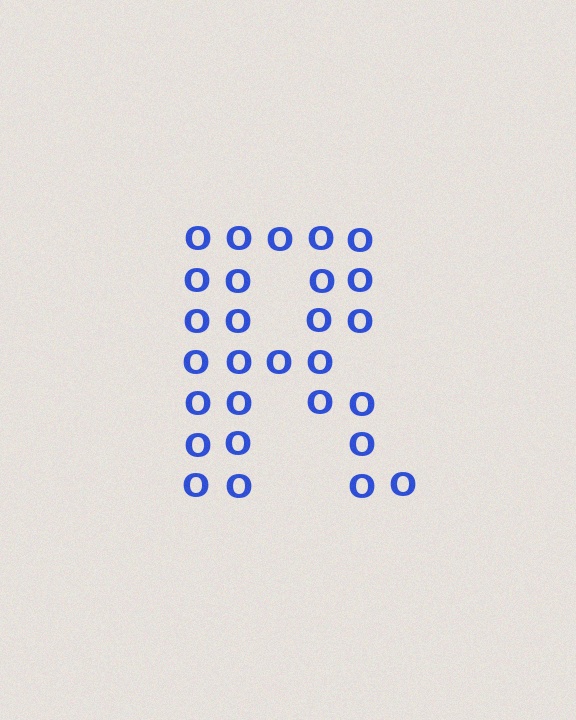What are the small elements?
The small elements are letter O's.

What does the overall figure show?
The overall figure shows the letter R.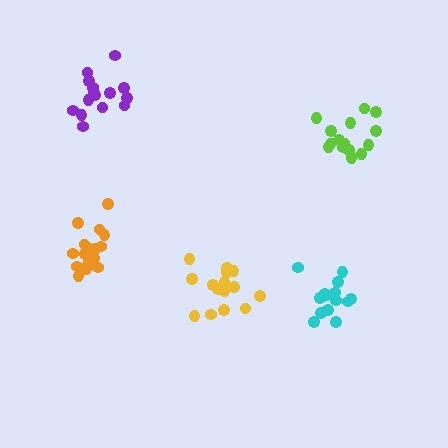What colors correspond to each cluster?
The clusters are colored: orange, lime, cyan, purple, yellow.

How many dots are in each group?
Group 1: 19 dots, Group 2: 16 dots, Group 3: 14 dots, Group 4: 16 dots, Group 5: 15 dots (80 total).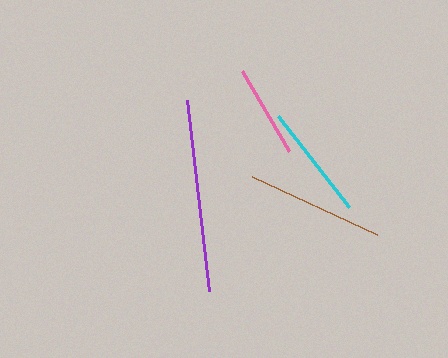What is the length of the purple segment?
The purple segment is approximately 192 pixels long.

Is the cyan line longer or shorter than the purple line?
The purple line is longer than the cyan line.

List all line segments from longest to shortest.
From longest to shortest: purple, brown, cyan, pink.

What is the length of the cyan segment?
The cyan segment is approximately 115 pixels long.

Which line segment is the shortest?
The pink line is the shortest at approximately 93 pixels.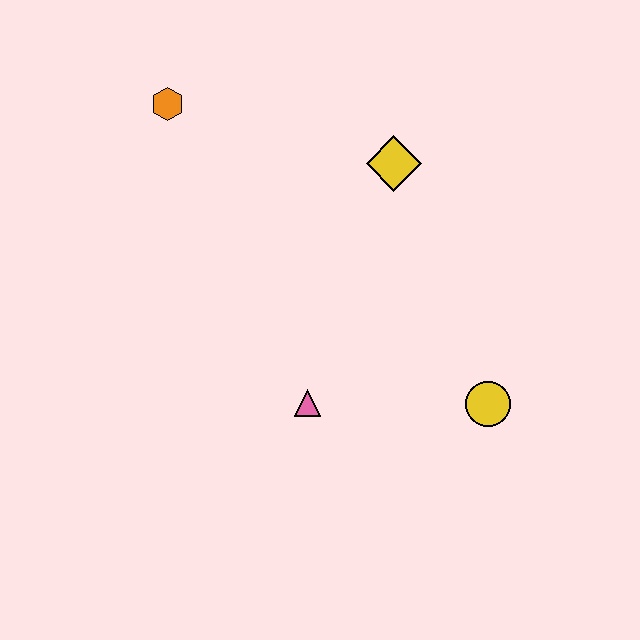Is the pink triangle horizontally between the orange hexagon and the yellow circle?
Yes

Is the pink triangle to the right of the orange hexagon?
Yes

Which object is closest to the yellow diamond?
The orange hexagon is closest to the yellow diamond.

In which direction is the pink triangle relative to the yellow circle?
The pink triangle is to the left of the yellow circle.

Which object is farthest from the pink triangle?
The orange hexagon is farthest from the pink triangle.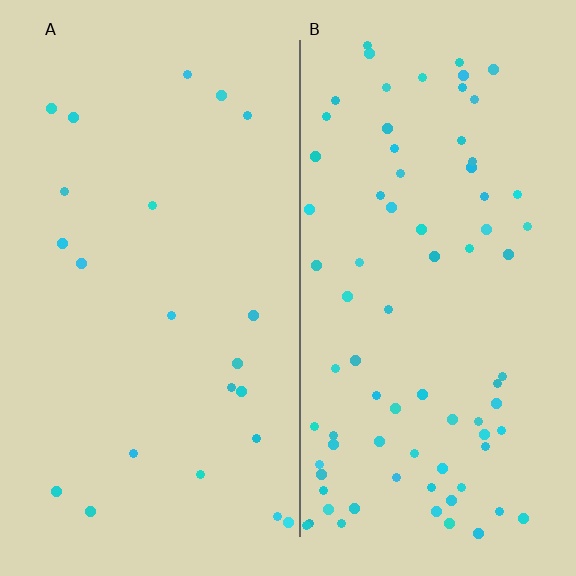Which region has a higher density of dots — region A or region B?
B (the right).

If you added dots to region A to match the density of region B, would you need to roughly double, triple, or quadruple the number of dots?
Approximately quadruple.